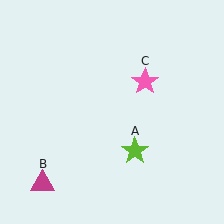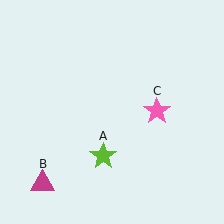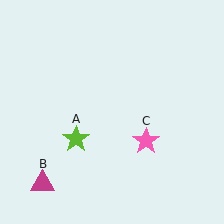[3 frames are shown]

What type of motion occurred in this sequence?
The lime star (object A), pink star (object C) rotated clockwise around the center of the scene.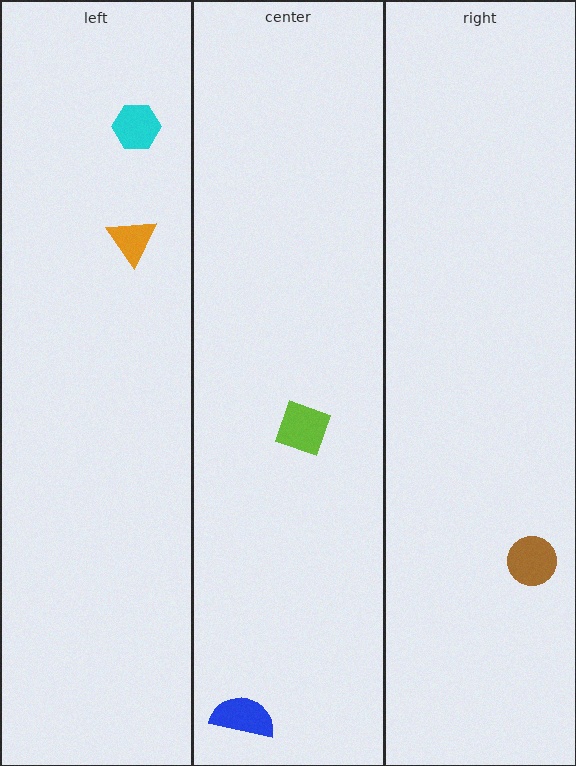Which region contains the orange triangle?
The left region.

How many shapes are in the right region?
1.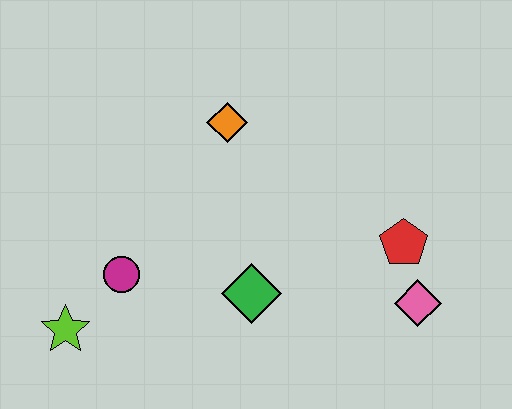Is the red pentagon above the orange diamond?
No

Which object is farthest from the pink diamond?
The lime star is farthest from the pink diamond.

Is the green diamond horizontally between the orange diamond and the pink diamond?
Yes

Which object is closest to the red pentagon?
The pink diamond is closest to the red pentagon.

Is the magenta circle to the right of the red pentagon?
No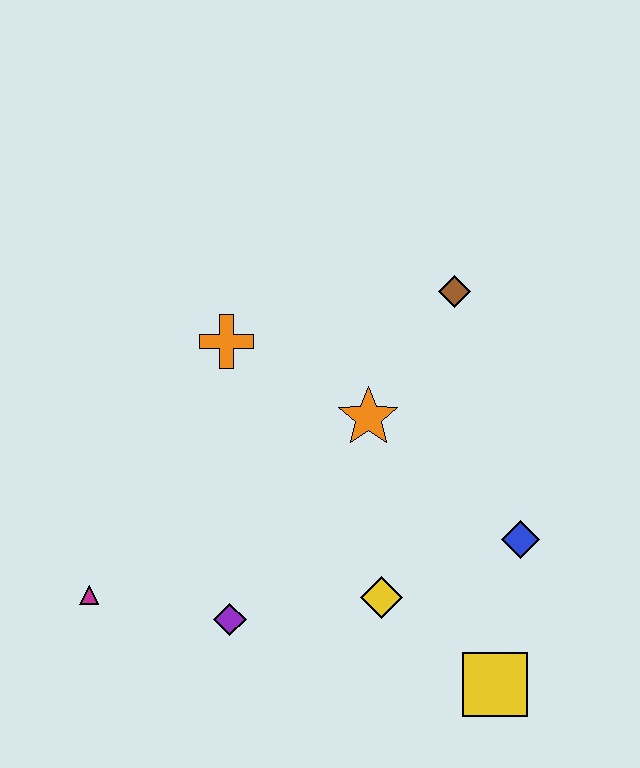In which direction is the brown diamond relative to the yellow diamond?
The brown diamond is above the yellow diamond.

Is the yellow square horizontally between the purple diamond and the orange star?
No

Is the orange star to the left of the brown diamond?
Yes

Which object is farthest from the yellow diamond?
The brown diamond is farthest from the yellow diamond.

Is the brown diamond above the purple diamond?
Yes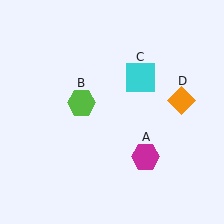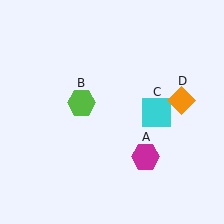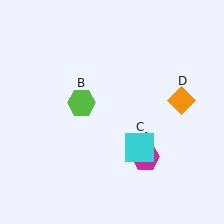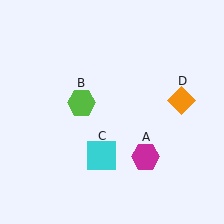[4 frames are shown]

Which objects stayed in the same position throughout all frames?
Magenta hexagon (object A) and lime hexagon (object B) and orange diamond (object D) remained stationary.